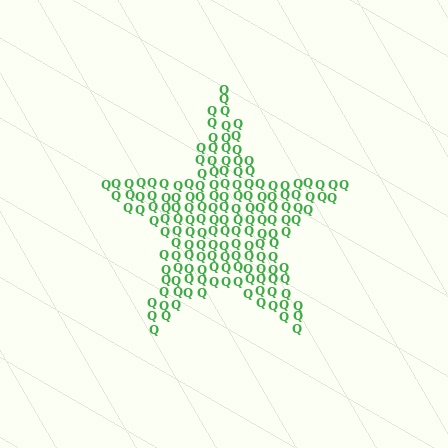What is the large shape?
The large shape is a star.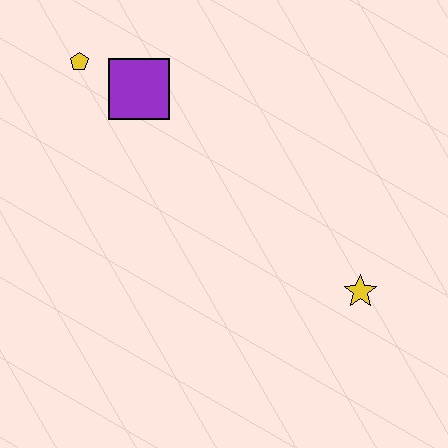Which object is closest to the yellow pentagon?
The purple square is closest to the yellow pentagon.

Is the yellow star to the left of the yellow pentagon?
No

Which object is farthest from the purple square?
The yellow star is farthest from the purple square.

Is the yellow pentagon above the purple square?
Yes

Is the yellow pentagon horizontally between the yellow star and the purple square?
No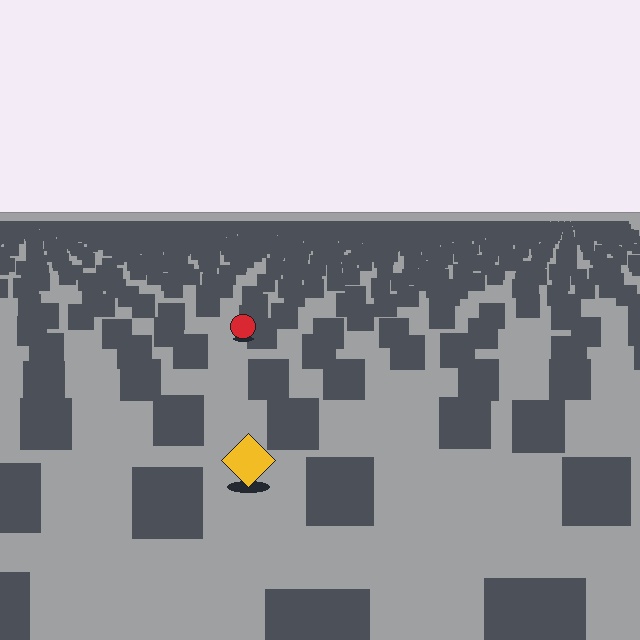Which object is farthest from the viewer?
The red circle is farthest from the viewer. It appears smaller and the ground texture around it is denser.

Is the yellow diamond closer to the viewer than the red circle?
Yes. The yellow diamond is closer — you can tell from the texture gradient: the ground texture is coarser near it.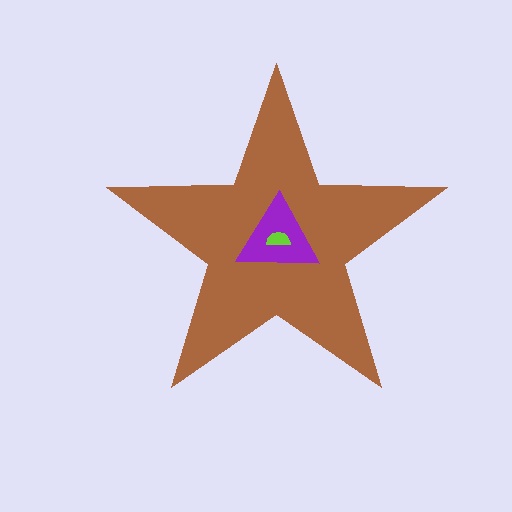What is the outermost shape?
The brown star.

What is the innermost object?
The lime semicircle.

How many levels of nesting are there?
3.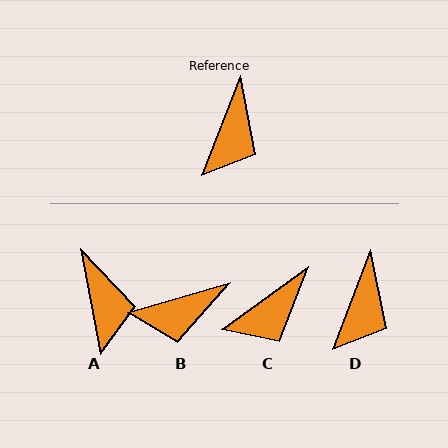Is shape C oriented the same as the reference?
No, it is off by about 33 degrees.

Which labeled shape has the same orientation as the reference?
D.